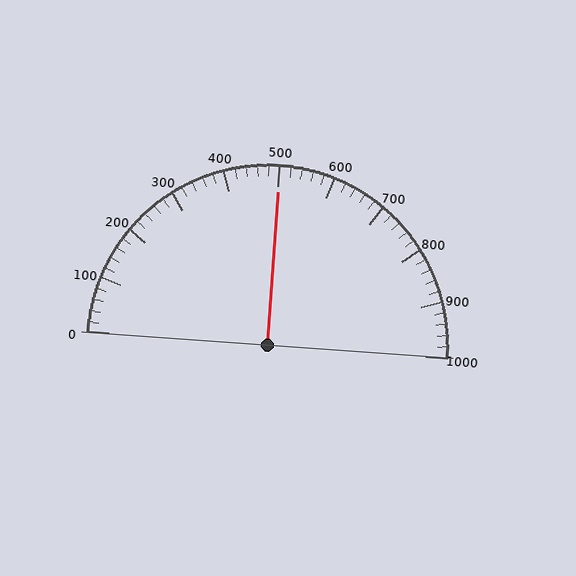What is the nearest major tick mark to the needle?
The nearest major tick mark is 500.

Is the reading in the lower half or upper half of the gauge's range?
The reading is in the upper half of the range (0 to 1000).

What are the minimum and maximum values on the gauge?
The gauge ranges from 0 to 1000.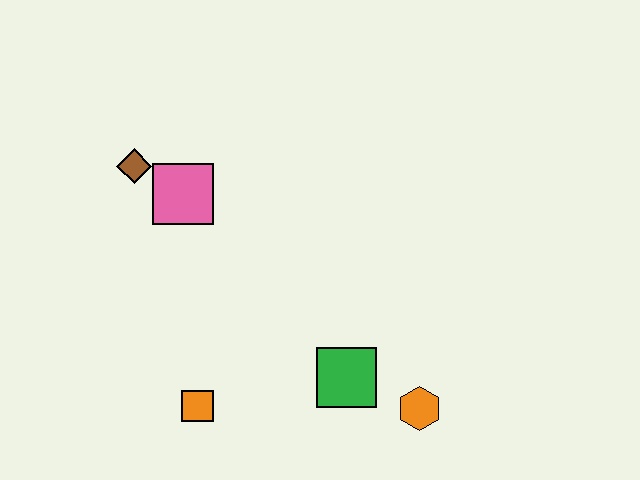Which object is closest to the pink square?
The brown diamond is closest to the pink square.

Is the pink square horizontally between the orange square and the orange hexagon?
No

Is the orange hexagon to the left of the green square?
No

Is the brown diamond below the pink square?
No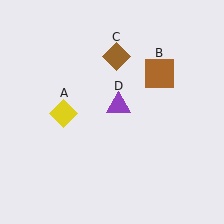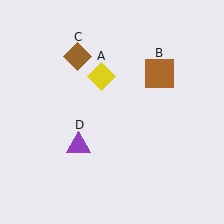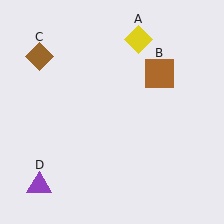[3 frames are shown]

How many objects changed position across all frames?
3 objects changed position: yellow diamond (object A), brown diamond (object C), purple triangle (object D).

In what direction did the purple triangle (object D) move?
The purple triangle (object D) moved down and to the left.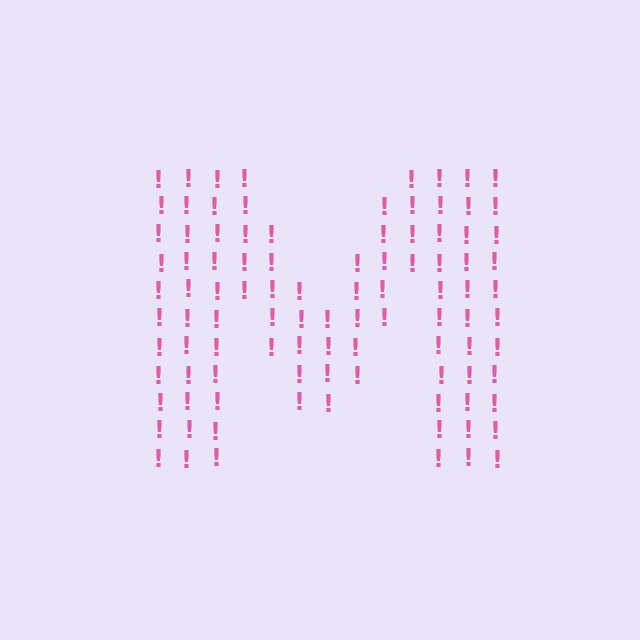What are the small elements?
The small elements are exclamation marks.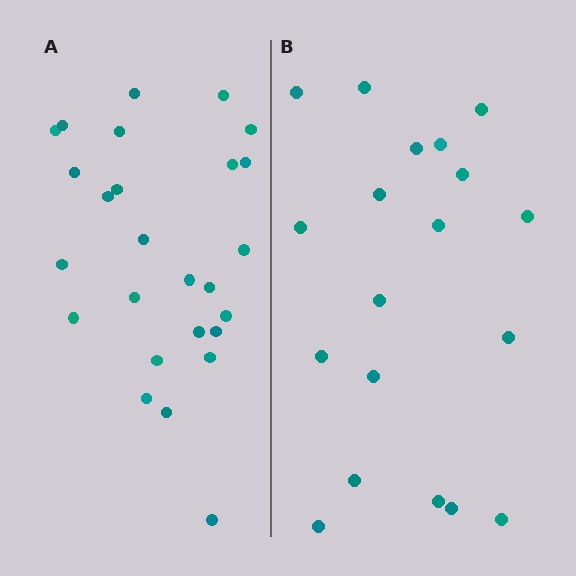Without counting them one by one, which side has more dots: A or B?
Region A (the left region) has more dots.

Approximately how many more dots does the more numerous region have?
Region A has roughly 8 or so more dots than region B.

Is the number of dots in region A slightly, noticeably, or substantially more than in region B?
Region A has noticeably more, but not dramatically so. The ratio is roughly 1.4 to 1.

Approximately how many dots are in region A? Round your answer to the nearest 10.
About 30 dots. (The exact count is 26, which rounds to 30.)